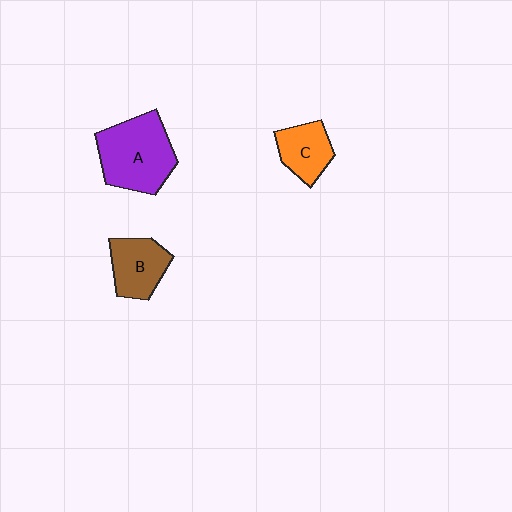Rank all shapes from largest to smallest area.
From largest to smallest: A (purple), B (brown), C (orange).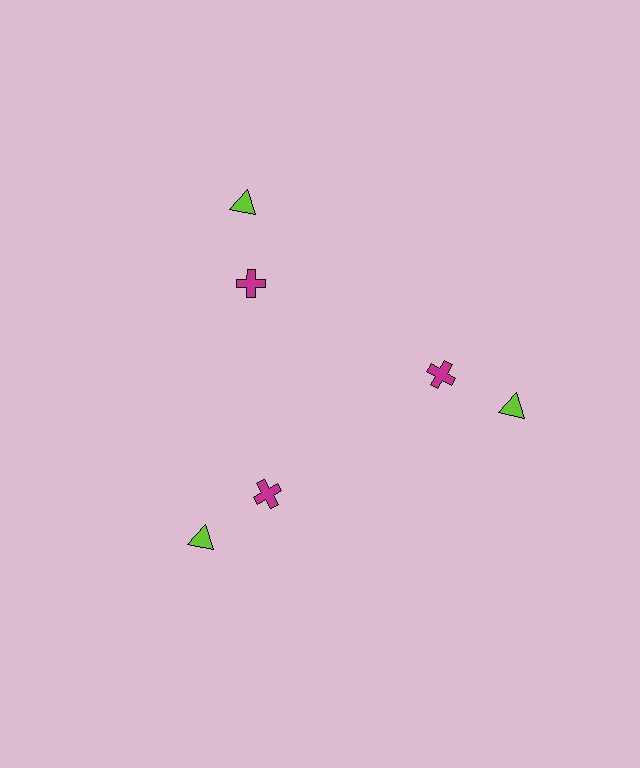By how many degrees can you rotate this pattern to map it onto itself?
The pattern maps onto itself every 120 degrees of rotation.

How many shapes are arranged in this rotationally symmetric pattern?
There are 6 shapes, arranged in 3 groups of 2.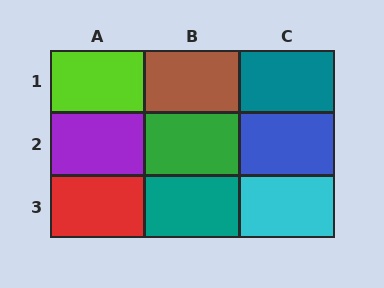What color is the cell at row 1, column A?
Lime.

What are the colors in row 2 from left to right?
Purple, green, blue.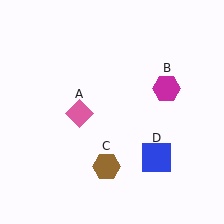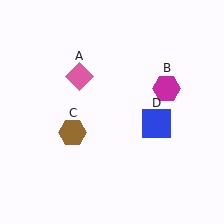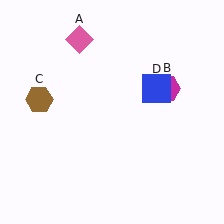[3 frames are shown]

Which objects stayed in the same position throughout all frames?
Magenta hexagon (object B) remained stationary.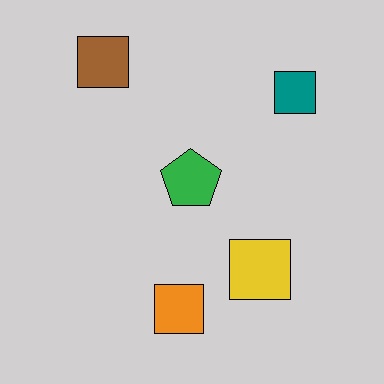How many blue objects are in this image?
There are no blue objects.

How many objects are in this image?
There are 5 objects.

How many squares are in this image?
There are 4 squares.